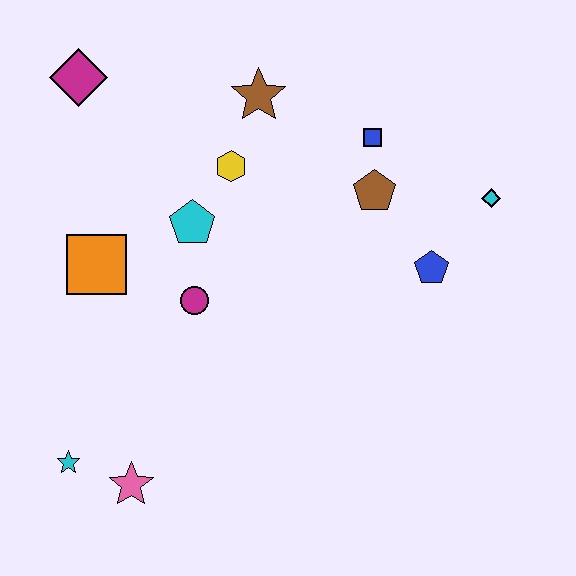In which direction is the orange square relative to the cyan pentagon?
The orange square is to the left of the cyan pentagon.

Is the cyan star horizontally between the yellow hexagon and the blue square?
No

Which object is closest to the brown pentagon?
The blue square is closest to the brown pentagon.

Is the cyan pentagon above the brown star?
No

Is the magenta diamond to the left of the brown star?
Yes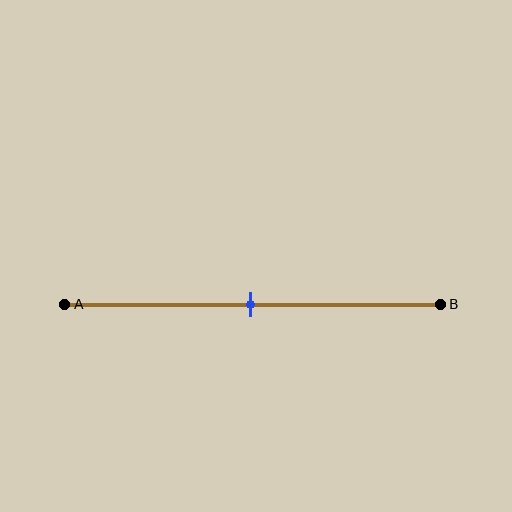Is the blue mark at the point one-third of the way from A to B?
No, the mark is at about 50% from A, not at the 33% one-third point.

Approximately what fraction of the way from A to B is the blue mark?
The blue mark is approximately 50% of the way from A to B.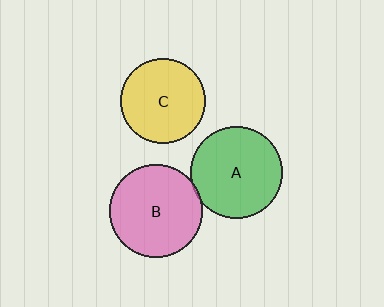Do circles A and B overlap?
Yes.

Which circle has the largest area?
Circle B (pink).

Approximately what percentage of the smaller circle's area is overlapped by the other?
Approximately 5%.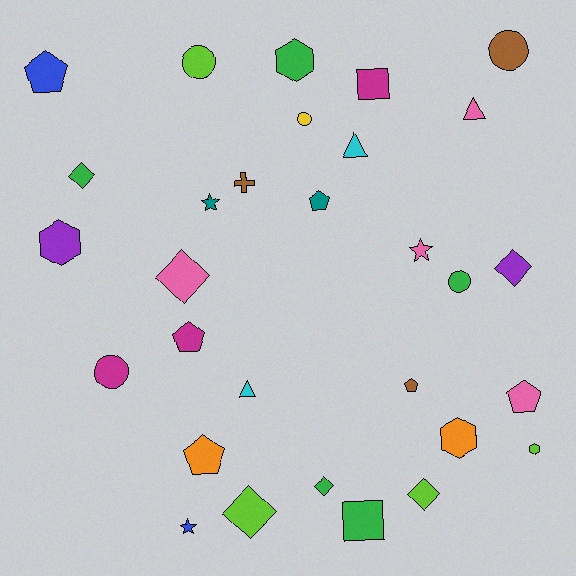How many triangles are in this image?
There are 3 triangles.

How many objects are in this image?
There are 30 objects.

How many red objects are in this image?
There are no red objects.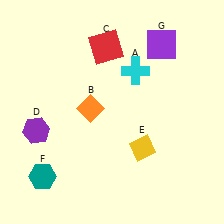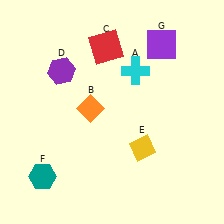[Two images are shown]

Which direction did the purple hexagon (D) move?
The purple hexagon (D) moved up.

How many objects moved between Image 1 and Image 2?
1 object moved between the two images.